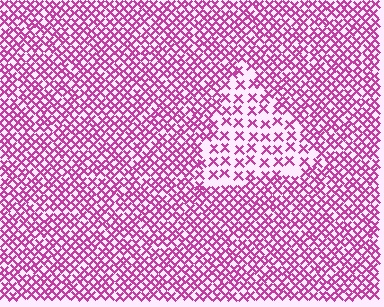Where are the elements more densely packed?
The elements are more densely packed outside the triangle boundary.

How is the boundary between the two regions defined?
The boundary is defined by a change in element density (approximately 2.1x ratio). All elements are the same color, size, and shape.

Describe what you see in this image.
The image contains small magenta elements arranged at two different densities. A triangle-shaped region is visible where the elements are less densely packed than the surrounding area.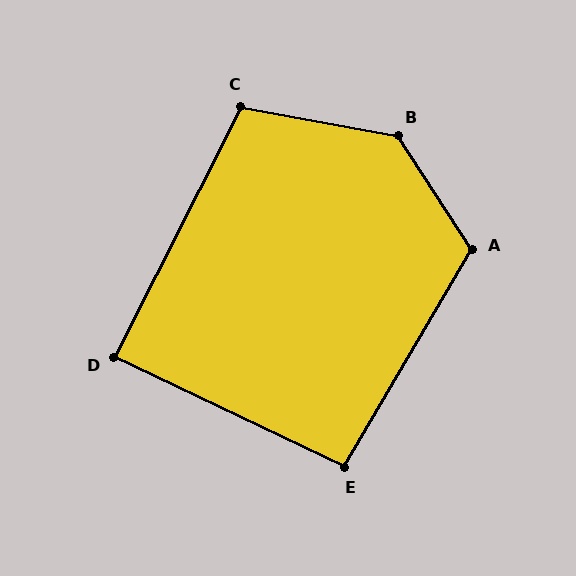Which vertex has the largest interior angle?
B, at approximately 133 degrees.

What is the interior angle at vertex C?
Approximately 106 degrees (obtuse).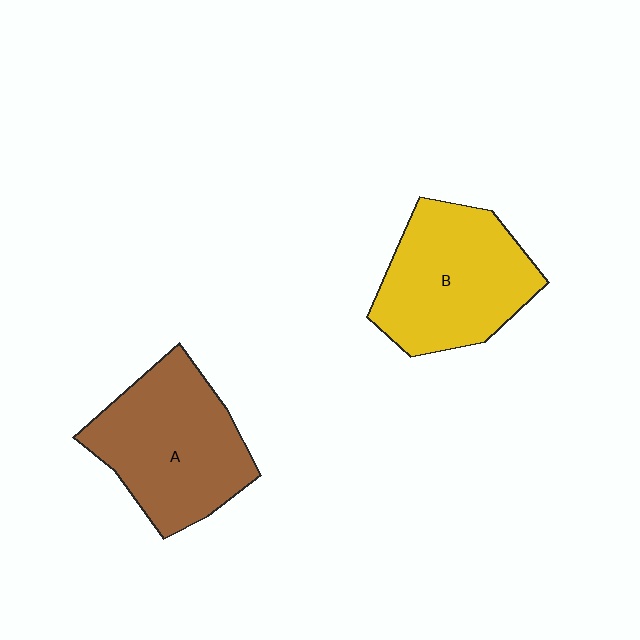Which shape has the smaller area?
Shape B (yellow).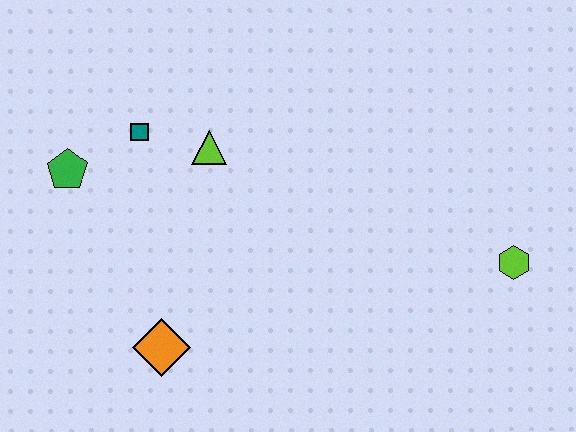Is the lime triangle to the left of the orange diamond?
No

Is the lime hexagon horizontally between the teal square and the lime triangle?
No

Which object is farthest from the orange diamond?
The lime hexagon is farthest from the orange diamond.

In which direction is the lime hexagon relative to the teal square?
The lime hexagon is to the right of the teal square.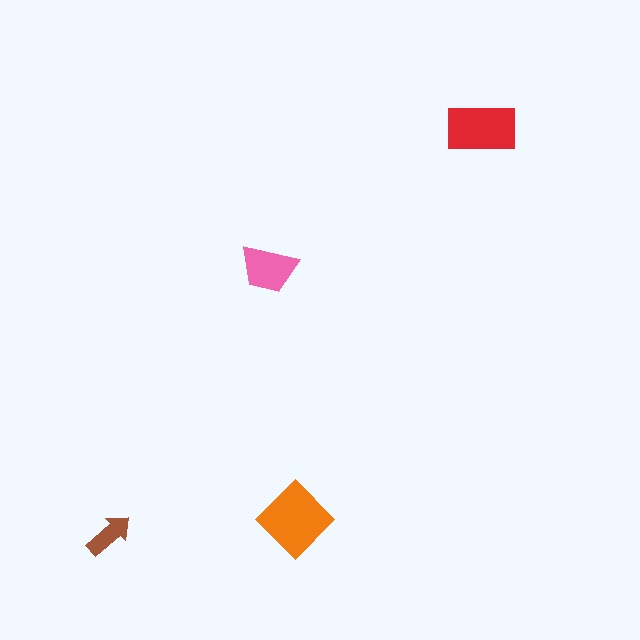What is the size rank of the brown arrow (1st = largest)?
4th.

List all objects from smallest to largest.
The brown arrow, the pink trapezoid, the red rectangle, the orange diamond.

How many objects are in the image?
There are 4 objects in the image.